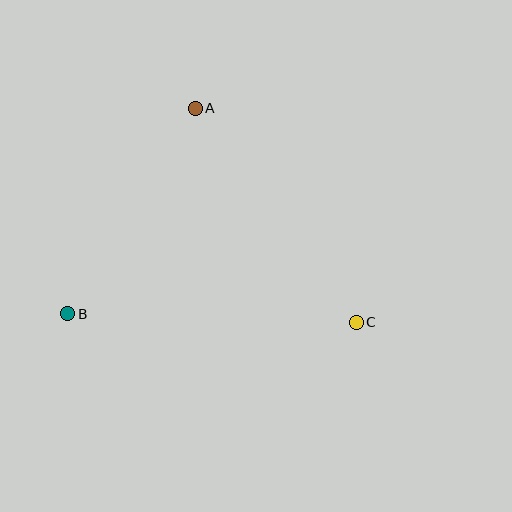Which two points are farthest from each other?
Points B and C are farthest from each other.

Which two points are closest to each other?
Points A and B are closest to each other.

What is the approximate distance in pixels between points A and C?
The distance between A and C is approximately 268 pixels.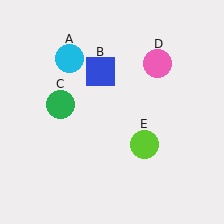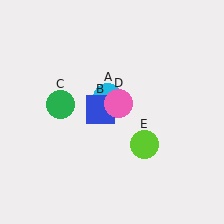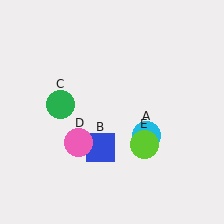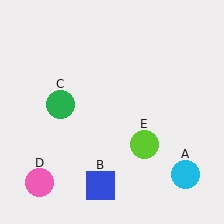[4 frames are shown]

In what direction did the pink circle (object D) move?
The pink circle (object D) moved down and to the left.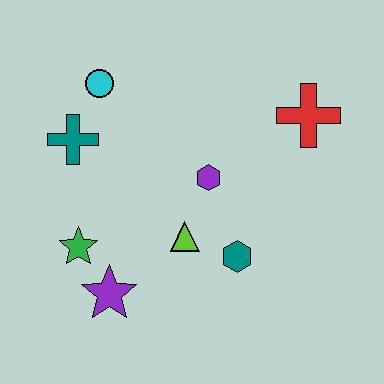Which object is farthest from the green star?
The red cross is farthest from the green star.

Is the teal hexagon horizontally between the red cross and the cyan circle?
Yes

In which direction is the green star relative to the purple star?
The green star is above the purple star.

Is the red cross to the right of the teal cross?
Yes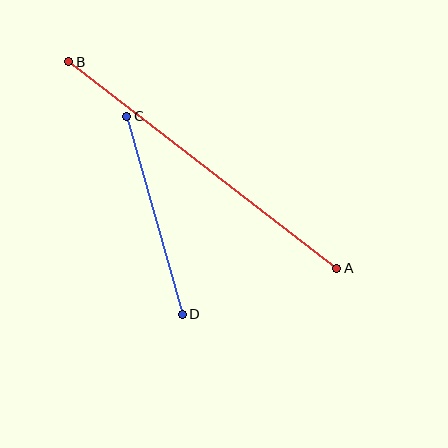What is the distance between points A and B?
The distance is approximately 339 pixels.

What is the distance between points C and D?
The distance is approximately 206 pixels.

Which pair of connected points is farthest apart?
Points A and B are farthest apart.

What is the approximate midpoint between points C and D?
The midpoint is at approximately (154, 215) pixels.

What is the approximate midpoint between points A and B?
The midpoint is at approximately (203, 165) pixels.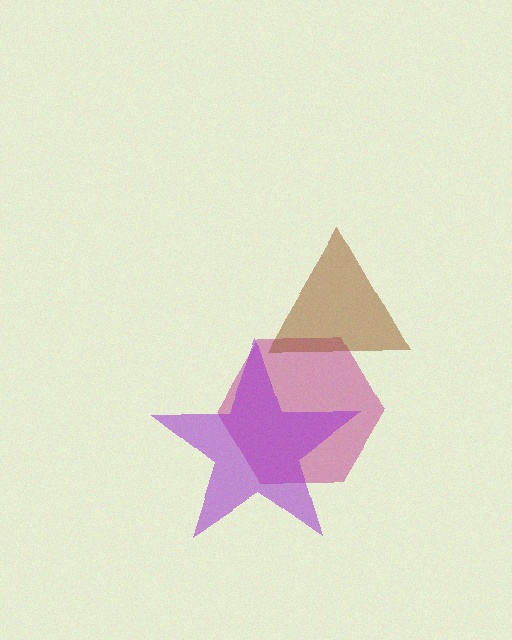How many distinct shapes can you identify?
There are 3 distinct shapes: a magenta hexagon, a purple star, a brown triangle.